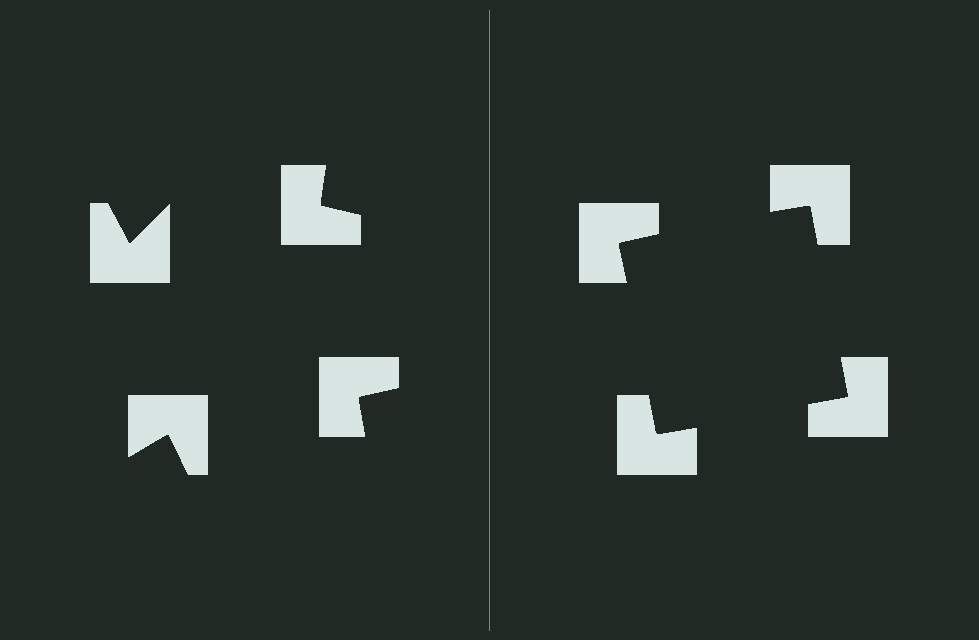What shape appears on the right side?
An illusory square.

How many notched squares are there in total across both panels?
8 — 4 on each side.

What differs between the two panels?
The notched squares are positioned identically on both sides; only the wedge orientations differ. On the right they align to a square; on the left they are misaligned.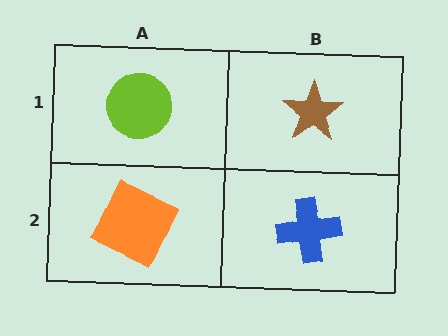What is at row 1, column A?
A lime circle.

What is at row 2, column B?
A blue cross.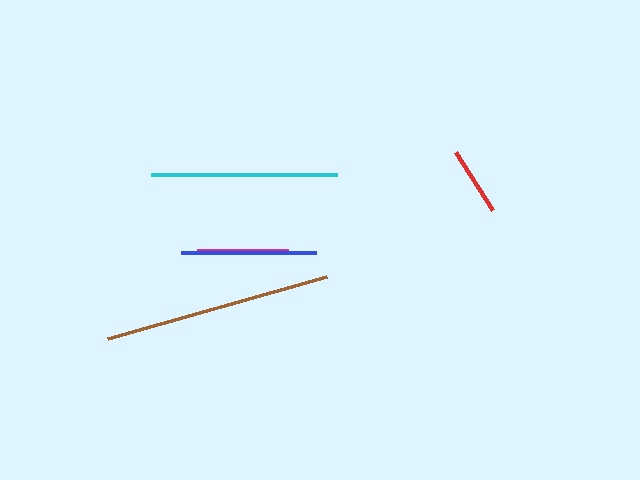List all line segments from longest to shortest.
From longest to shortest: brown, cyan, blue, magenta, red.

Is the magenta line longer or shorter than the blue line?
The blue line is longer than the magenta line.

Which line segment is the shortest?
The red line is the shortest at approximately 69 pixels.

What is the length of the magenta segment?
The magenta segment is approximately 91 pixels long.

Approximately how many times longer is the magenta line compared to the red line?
The magenta line is approximately 1.3 times the length of the red line.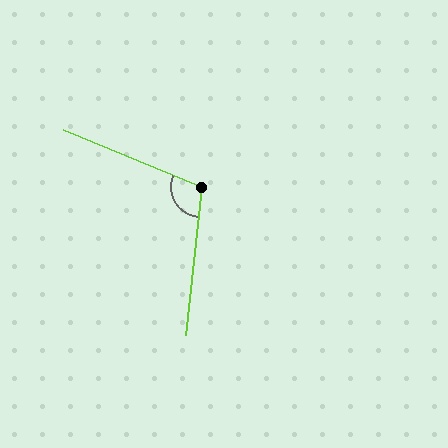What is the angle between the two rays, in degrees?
Approximately 106 degrees.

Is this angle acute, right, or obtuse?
It is obtuse.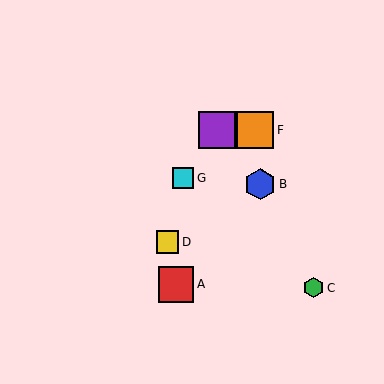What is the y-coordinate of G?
Object G is at y≈178.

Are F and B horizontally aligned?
No, F is at y≈130 and B is at y≈184.